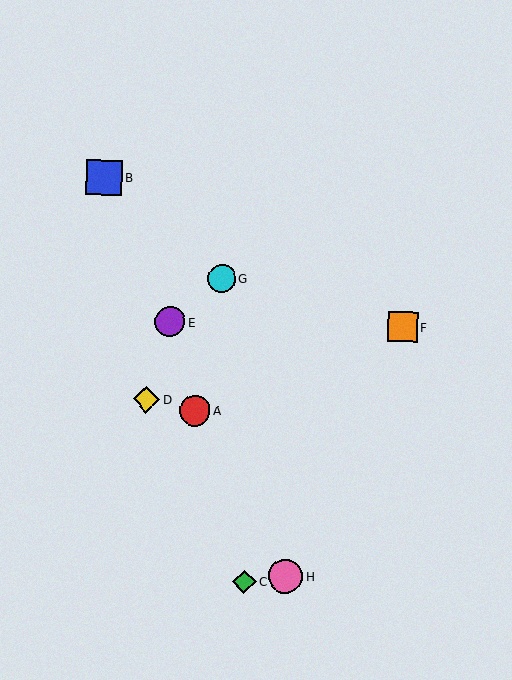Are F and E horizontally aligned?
Yes, both are at y≈327.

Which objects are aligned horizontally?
Objects E, F are aligned horizontally.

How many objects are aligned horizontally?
2 objects (E, F) are aligned horizontally.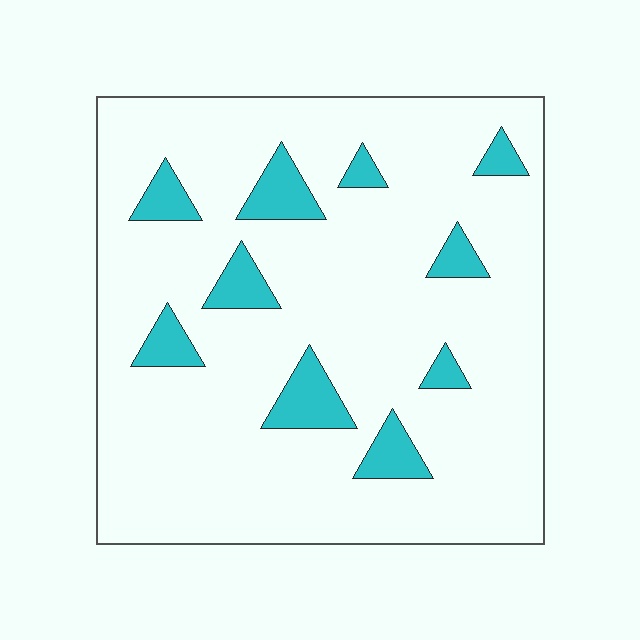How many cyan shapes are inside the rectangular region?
10.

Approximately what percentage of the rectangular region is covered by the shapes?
Approximately 10%.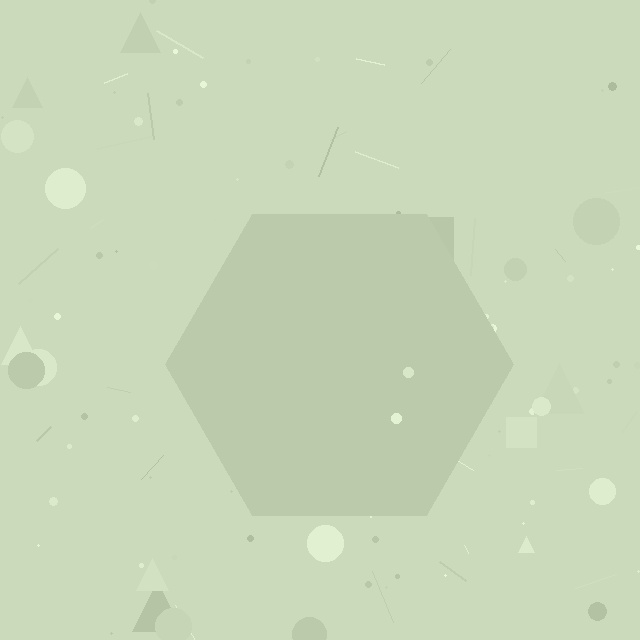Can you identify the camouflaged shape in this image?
The camouflaged shape is a hexagon.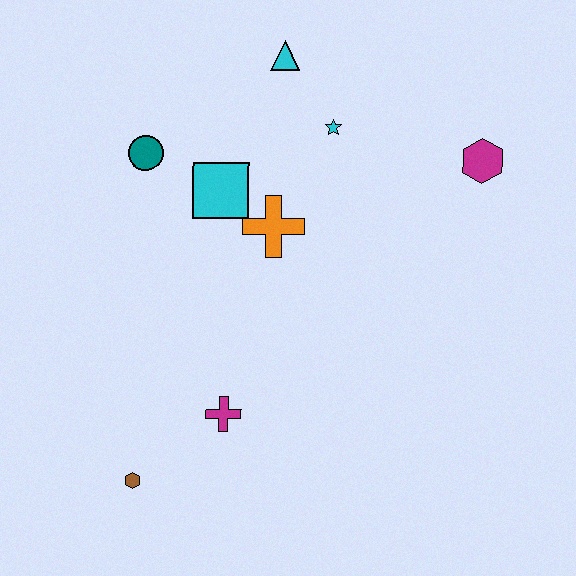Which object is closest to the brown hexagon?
The magenta cross is closest to the brown hexagon.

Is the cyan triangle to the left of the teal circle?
No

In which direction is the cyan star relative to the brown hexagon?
The cyan star is above the brown hexagon.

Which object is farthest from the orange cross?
The brown hexagon is farthest from the orange cross.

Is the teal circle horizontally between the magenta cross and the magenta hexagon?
No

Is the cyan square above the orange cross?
Yes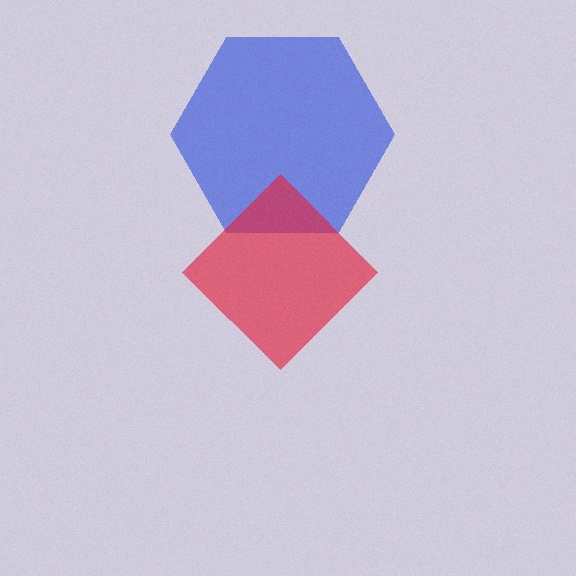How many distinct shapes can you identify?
There are 2 distinct shapes: a blue hexagon, a red diamond.